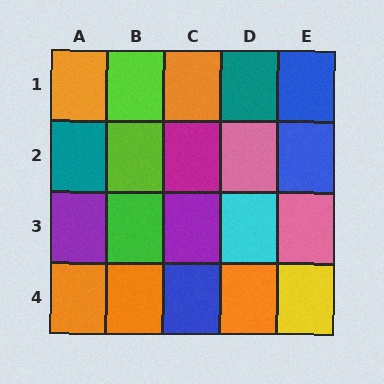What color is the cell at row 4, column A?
Orange.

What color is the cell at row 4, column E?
Yellow.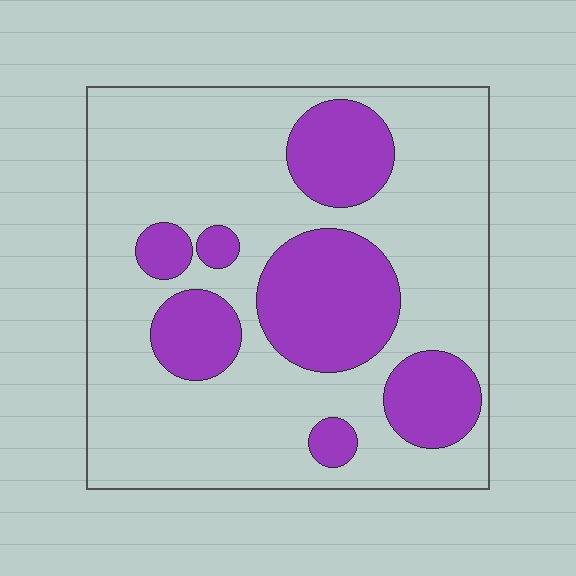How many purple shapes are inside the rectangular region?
7.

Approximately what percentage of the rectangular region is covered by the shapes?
Approximately 30%.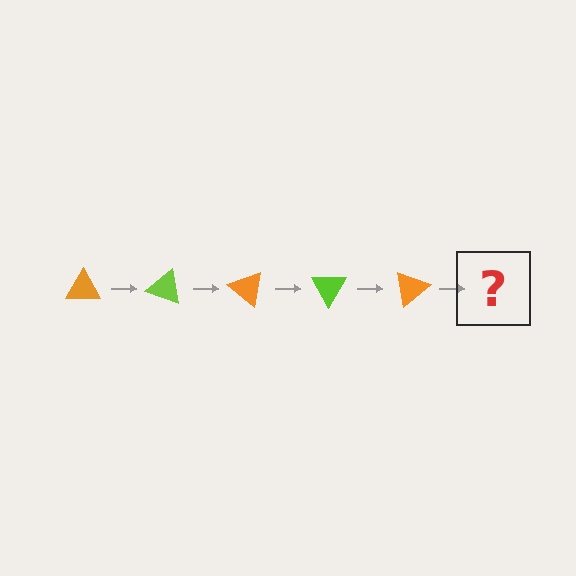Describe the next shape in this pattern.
It should be a lime triangle, rotated 100 degrees from the start.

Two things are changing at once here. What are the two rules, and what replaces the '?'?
The two rules are that it rotates 20 degrees each step and the color cycles through orange and lime. The '?' should be a lime triangle, rotated 100 degrees from the start.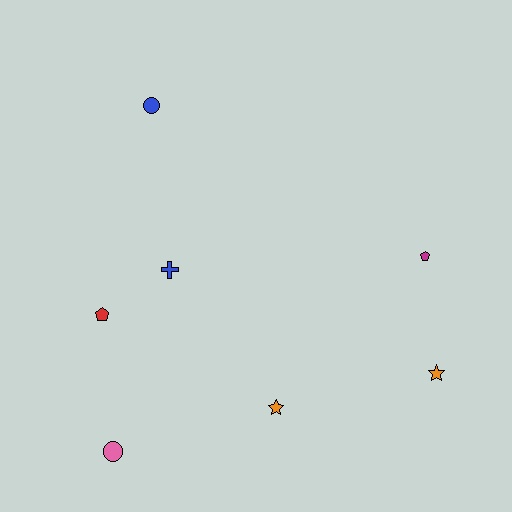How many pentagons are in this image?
There are 2 pentagons.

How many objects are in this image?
There are 7 objects.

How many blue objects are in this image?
There are 2 blue objects.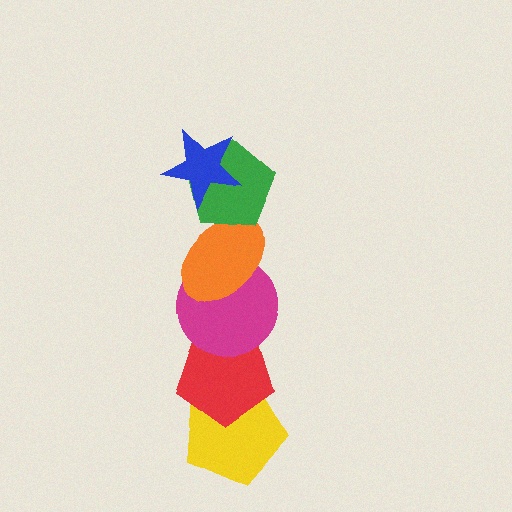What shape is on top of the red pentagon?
The magenta circle is on top of the red pentagon.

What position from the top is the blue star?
The blue star is 1st from the top.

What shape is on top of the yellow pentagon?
The red pentagon is on top of the yellow pentagon.